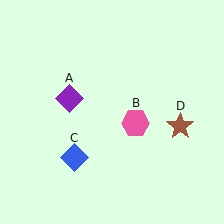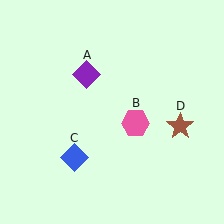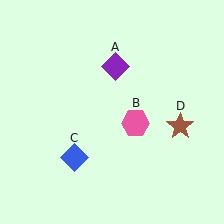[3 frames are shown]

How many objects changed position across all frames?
1 object changed position: purple diamond (object A).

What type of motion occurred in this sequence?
The purple diamond (object A) rotated clockwise around the center of the scene.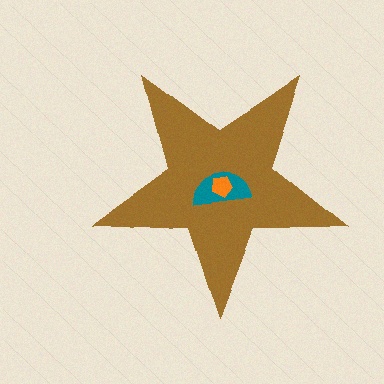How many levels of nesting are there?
3.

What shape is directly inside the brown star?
The teal semicircle.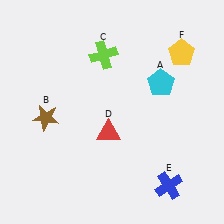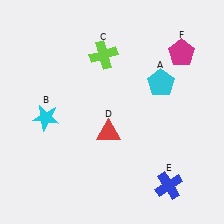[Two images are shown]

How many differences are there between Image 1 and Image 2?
There are 2 differences between the two images.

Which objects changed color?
B changed from brown to cyan. F changed from yellow to magenta.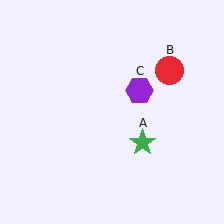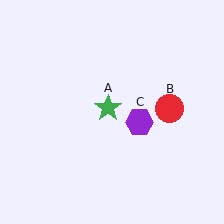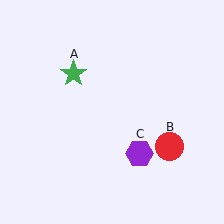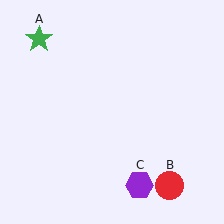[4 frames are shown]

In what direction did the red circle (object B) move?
The red circle (object B) moved down.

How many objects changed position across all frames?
3 objects changed position: green star (object A), red circle (object B), purple hexagon (object C).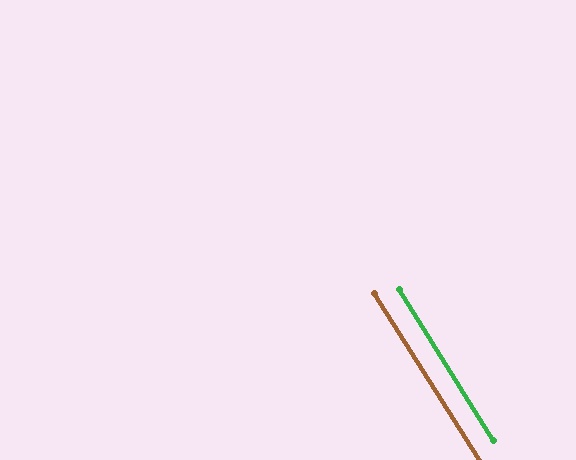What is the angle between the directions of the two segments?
Approximately 1 degree.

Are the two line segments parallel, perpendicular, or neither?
Parallel — their directions differ by only 0.5°.